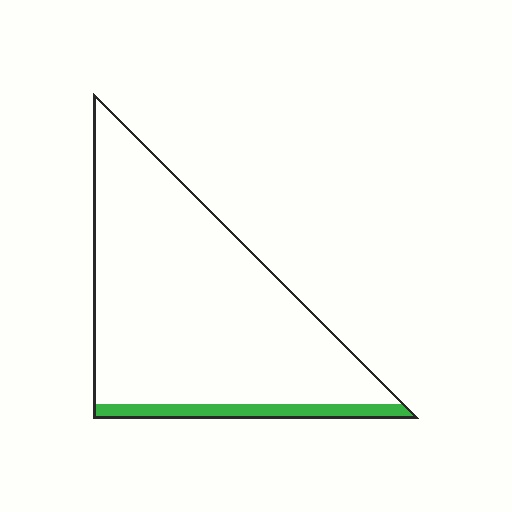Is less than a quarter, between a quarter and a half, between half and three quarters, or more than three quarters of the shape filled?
Less than a quarter.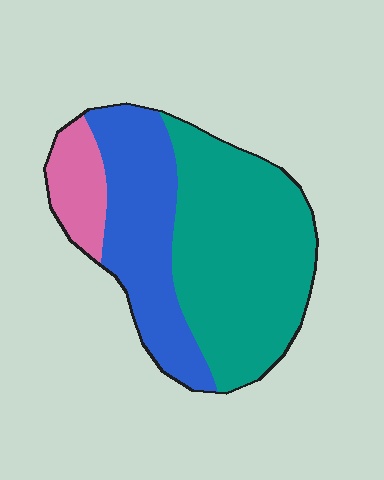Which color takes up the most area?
Teal, at roughly 55%.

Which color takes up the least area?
Pink, at roughly 10%.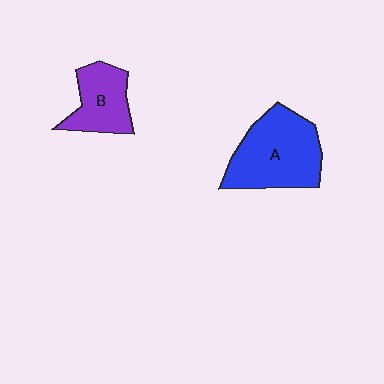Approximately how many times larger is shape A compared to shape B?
Approximately 1.7 times.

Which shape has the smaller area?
Shape B (purple).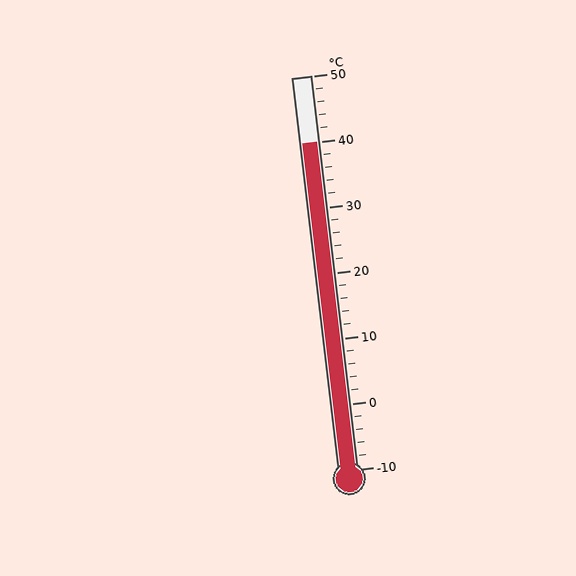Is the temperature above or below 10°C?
The temperature is above 10°C.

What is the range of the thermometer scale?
The thermometer scale ranges from -10°C to 50°C.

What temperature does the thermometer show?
The thermometer shows approximately 40°C.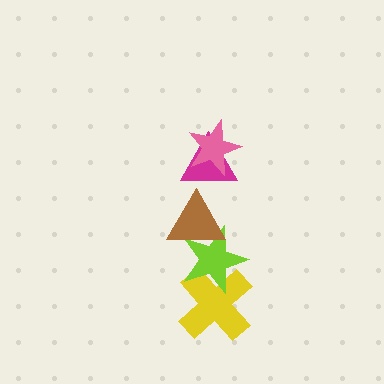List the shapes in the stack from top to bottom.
From top to bottom: the pink star, the magenta triangle, the brown triangle, the lime star, the yellow cross.